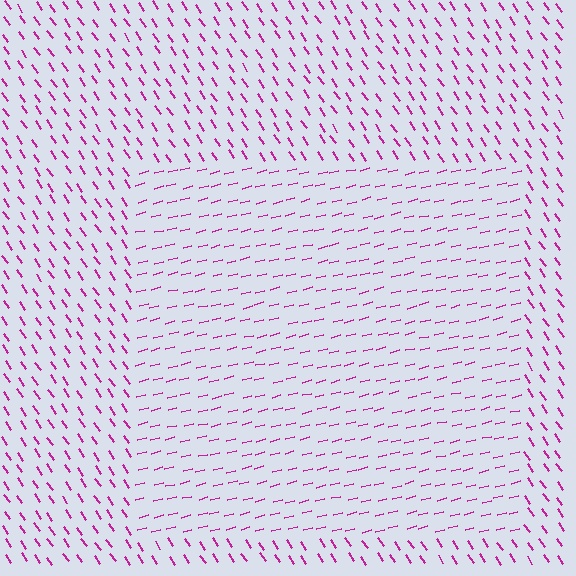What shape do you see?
I see a rectangle.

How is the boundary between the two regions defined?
The boundary is defined purely by a change in line orientation (approximately 70 degrees difference). All lines are the same color and thickness.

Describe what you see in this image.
The image is filled with small magenta line segments. A rectangle region in the image has lines oriented differently from the surrounding lines, creating a visible texture boundary.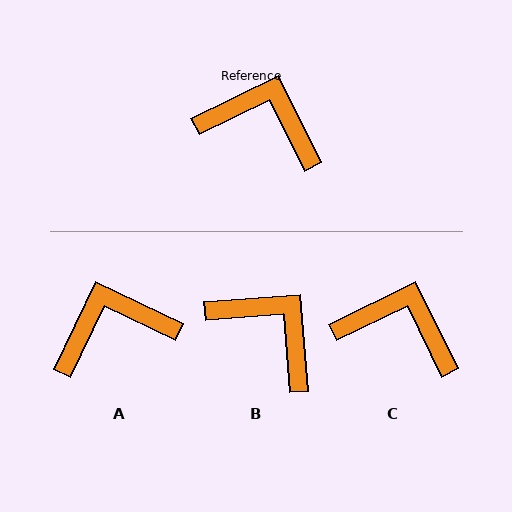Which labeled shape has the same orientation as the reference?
C.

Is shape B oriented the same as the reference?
No, it is off by about 22 degrees.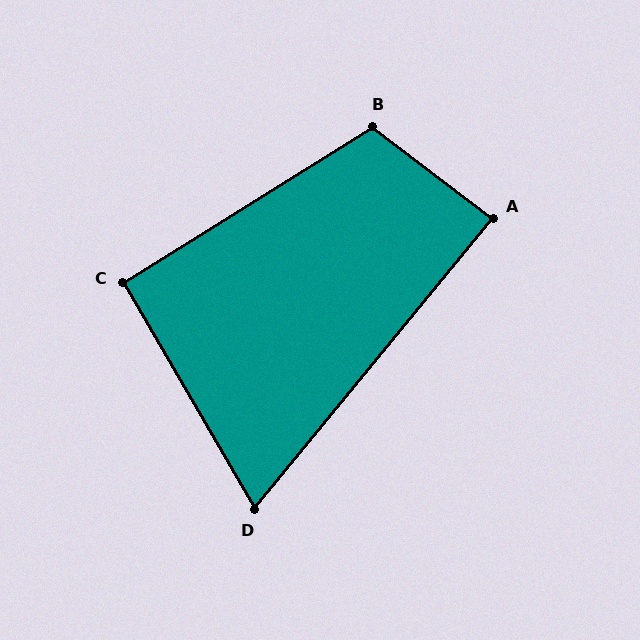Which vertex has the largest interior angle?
B, at approximately 111 degrees.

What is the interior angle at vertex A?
Approximately 88 degrees (approximately right).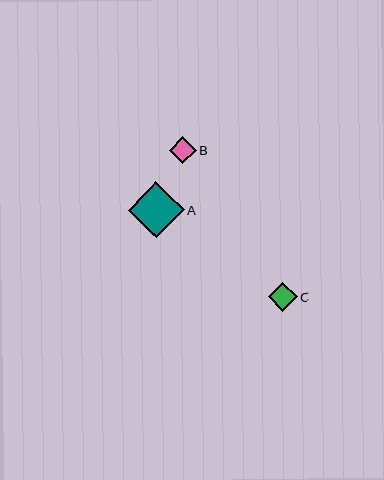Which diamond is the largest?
Diamond A is the largest with a size of approximately 56 pixels.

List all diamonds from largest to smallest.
From largest to smallest: A, C, B.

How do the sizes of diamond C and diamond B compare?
Diamond C and diamond B are approximately the same size.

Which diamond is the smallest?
Diamond B is the smallest with a size of approximately 27 pixels.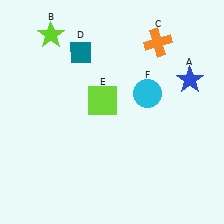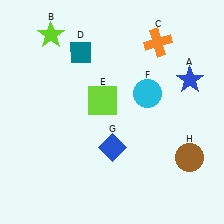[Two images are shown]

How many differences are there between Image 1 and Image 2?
There are 2 differences between the two images.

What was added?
A blue diamond (G), a brown circle (H) were added in Image 2.